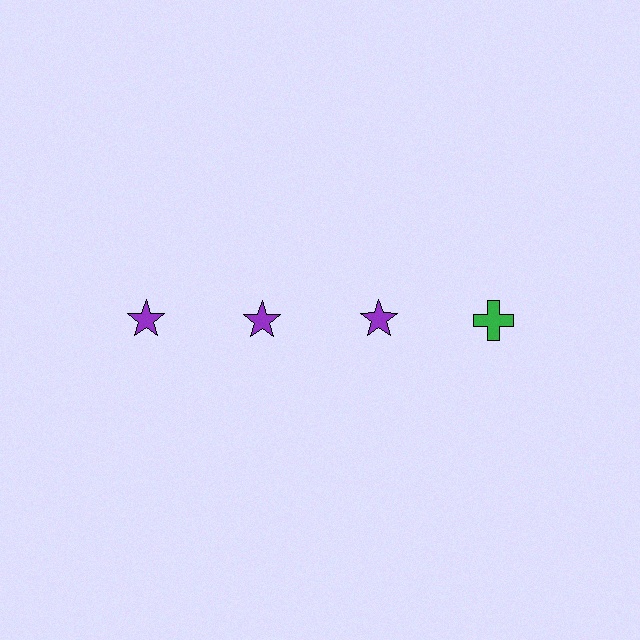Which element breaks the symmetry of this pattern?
The green cross in the top row, second from right column breaks the symmetry. All other shapes are purple stars.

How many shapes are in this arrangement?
There are 4 shapes arranged in a grid pattern.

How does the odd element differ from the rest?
It differs in both color (green instead of purple) and shape (cross instead of star).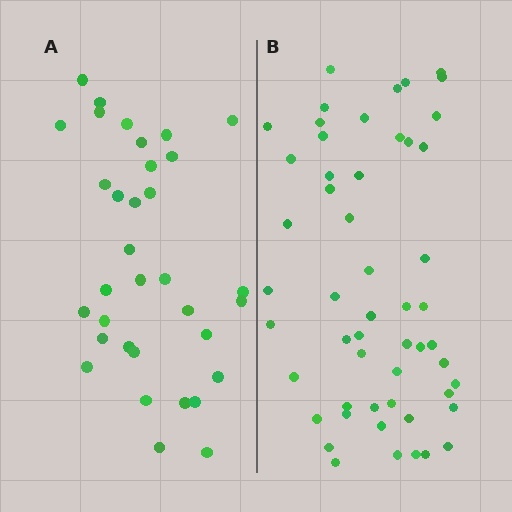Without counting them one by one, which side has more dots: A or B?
Region B (the right region) has more dots.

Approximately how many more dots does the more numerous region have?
Region B has approximately 20 more dots than region A.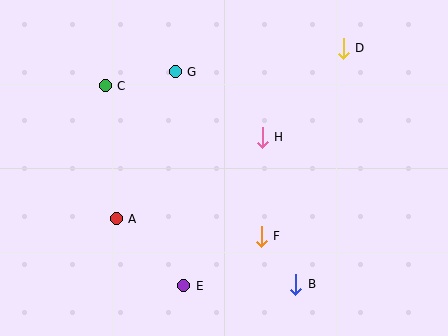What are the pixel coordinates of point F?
Point F is at (261, 236).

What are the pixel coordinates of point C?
Point C is at (105, 86).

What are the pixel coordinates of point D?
Point D is at (343, 48).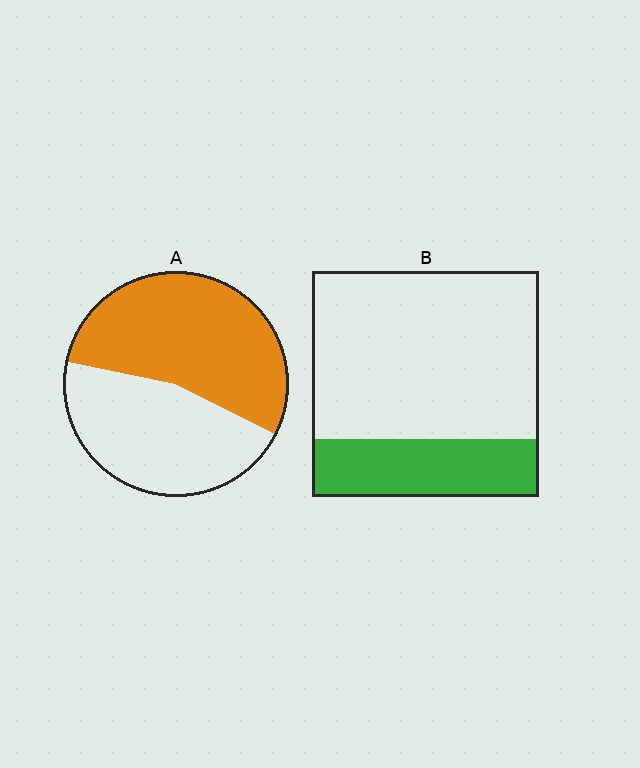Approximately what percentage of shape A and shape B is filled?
A is approximately 55% and B is approximately 25%.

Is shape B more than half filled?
No.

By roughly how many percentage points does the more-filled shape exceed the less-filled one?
By roughly 30 percentage points (A over B).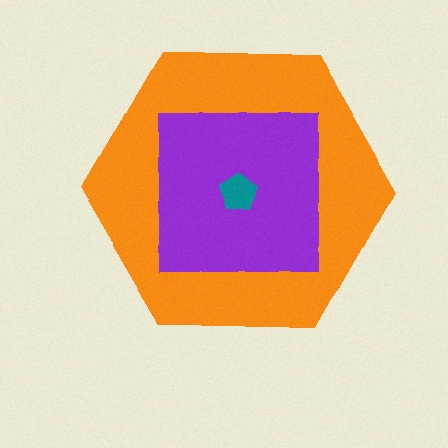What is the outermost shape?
The orange hexagon.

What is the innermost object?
The teal pentagon.